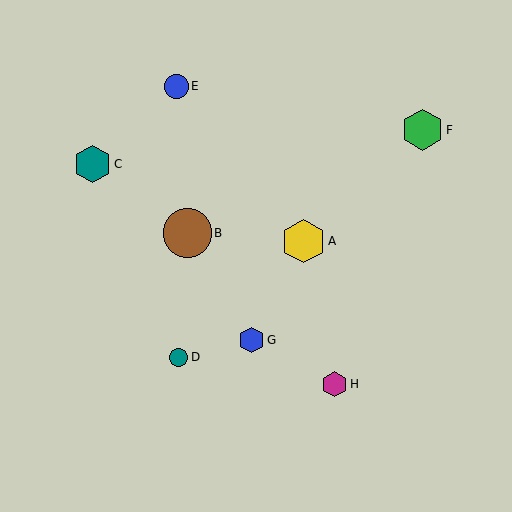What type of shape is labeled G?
Shape G is a blue hexagon.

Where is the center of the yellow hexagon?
The center of the yellow hexagon is at (303, 241).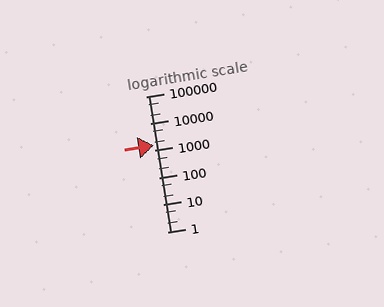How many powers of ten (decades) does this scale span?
The scale spans 5 decades, from 1 to 100000.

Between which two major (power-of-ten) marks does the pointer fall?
The pointer is between 1000 and 10000.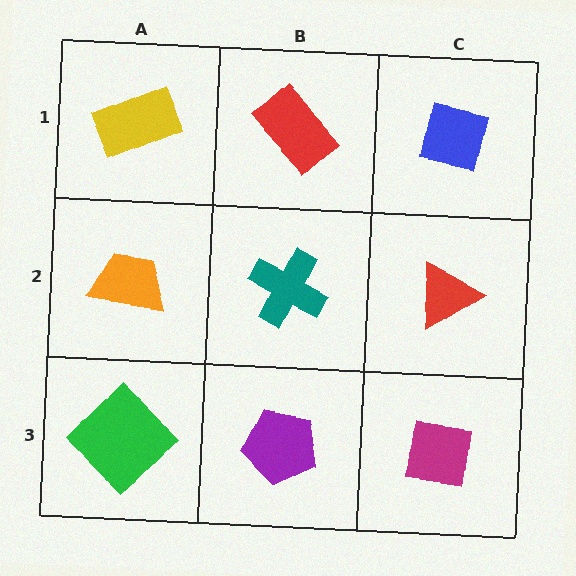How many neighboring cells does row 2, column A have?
3.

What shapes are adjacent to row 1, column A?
An orange trapezoid (row 2, column A), a red rectangle (row 1, column B).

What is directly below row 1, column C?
A red triangle.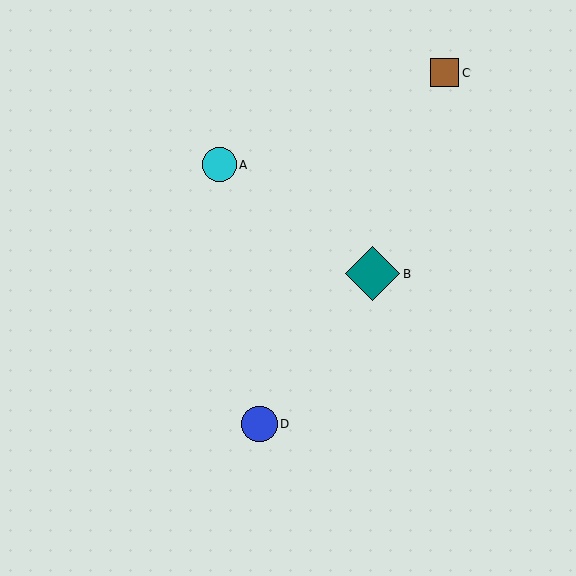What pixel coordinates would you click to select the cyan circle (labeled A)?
Click at (220, 165) to select the cyan circle A.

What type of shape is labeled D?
Shape D is a blue circle.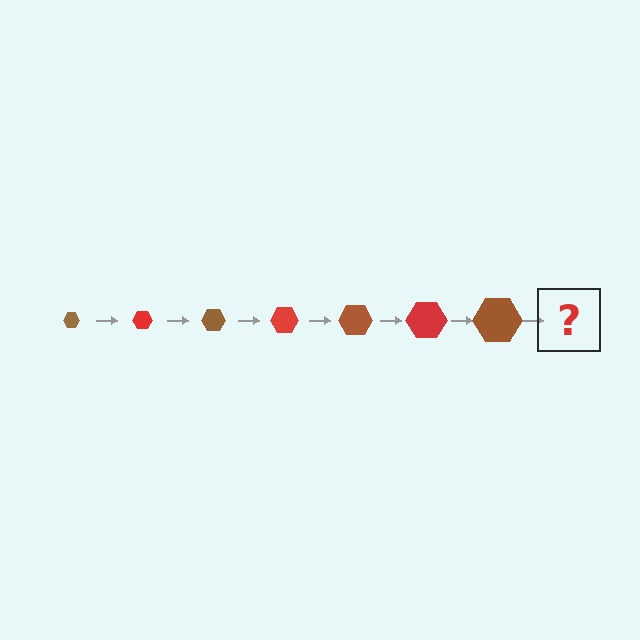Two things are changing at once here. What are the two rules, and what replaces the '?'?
The two rules are that the hexagon grows larger each step and the color cycles through brown and red. The '?' should be a red hexagon, larger than the previous one.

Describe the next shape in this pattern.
It should be a red hexagon, larger than the previous one.